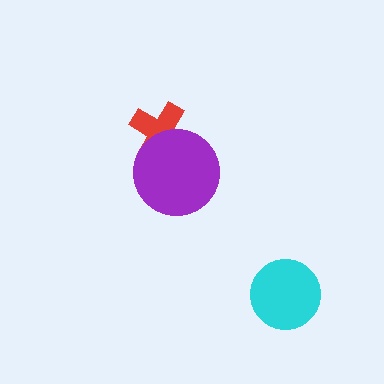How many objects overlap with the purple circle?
1 object overlaps with the purple circle.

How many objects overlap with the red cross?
1 object overlaps with the red cross.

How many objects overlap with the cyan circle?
0 objects overlap with the cyan circle.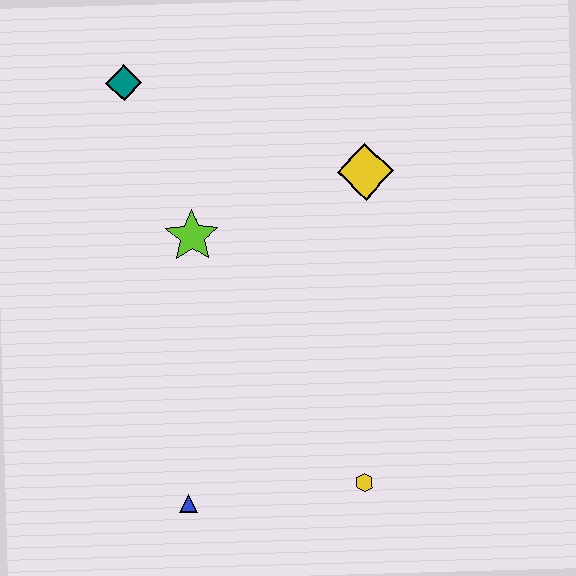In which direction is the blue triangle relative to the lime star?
The blue triangle is below the lime star.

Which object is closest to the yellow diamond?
The lime star is closest to the yellow diamond.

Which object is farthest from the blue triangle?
The teal diamond is farthest from the blue triangle.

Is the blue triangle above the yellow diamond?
No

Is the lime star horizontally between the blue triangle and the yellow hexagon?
Yes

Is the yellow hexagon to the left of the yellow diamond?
Yes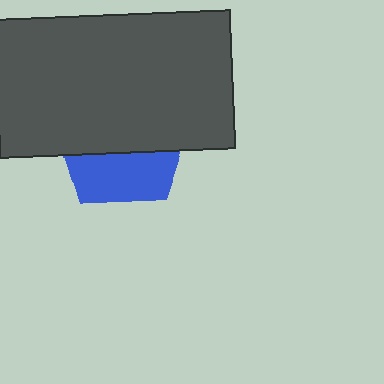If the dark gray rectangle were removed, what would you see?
You would see the complete blue pentagon.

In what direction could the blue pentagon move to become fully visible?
The blue pentagon could move down. That would shift it out from behind the dark gray rectangle entirely.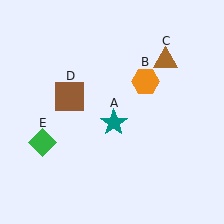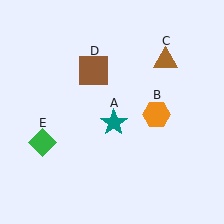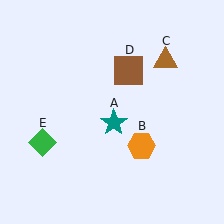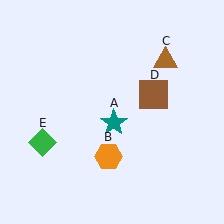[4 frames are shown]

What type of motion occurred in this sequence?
The orange hexagon (object B), brown square (object D) rotated clockwise around the center of the scene.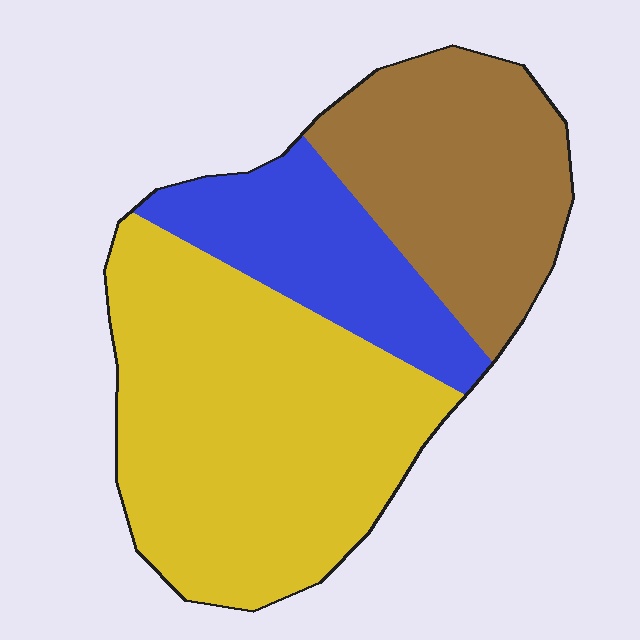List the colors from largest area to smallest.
From largest to smallest: yellow, brown, blue.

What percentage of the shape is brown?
Brown covers around 30% of the shape.